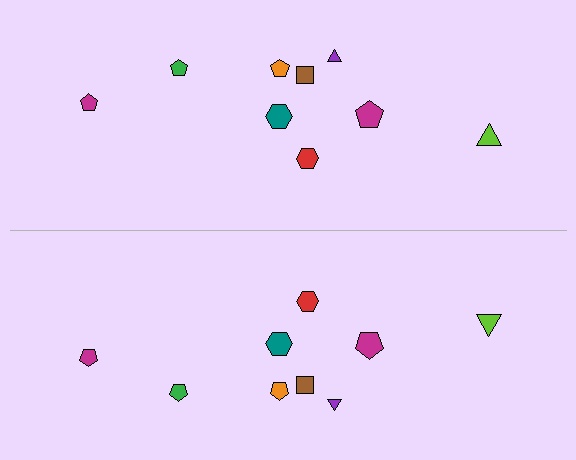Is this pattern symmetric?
Yes, this pattern has bilateral (reflection) symmetry.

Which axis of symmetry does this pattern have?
The pattern has a horizontal axis of symmetry running through the center of the image.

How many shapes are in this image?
There are 18 shapes in this image.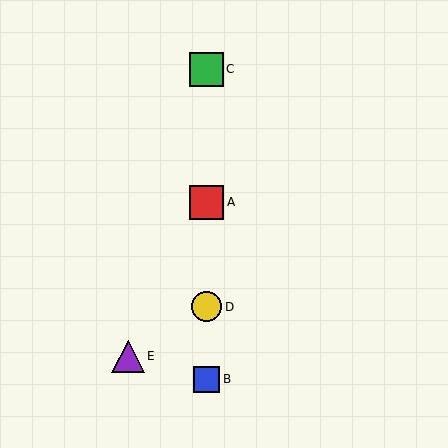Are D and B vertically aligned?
Yes, both are at x≈207.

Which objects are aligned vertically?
Objects A, B, C, D are aligned vertically.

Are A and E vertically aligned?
No, A is at x≈207 and E is at x≈128.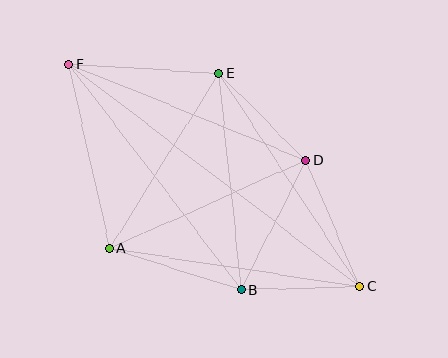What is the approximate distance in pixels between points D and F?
The distance between D and F is approximately 256 pixels.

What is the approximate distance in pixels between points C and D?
The distance between C and D is approximately 138 pixels.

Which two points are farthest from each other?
Points C and F are farthest from each other.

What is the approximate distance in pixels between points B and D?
The distance between B and D is approximately 145 pixels.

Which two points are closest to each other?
Points B and C are closest to each other.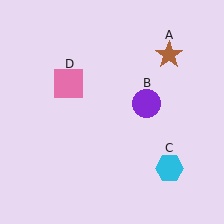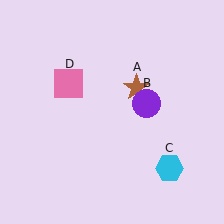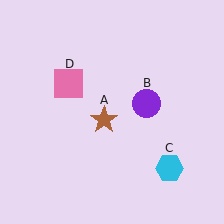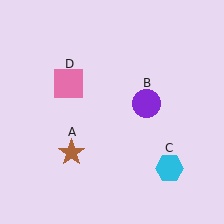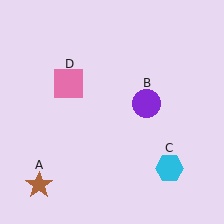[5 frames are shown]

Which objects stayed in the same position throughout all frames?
Purple circle (object B) and cyan hexagon (object C) and pink square (object D) remained stationary.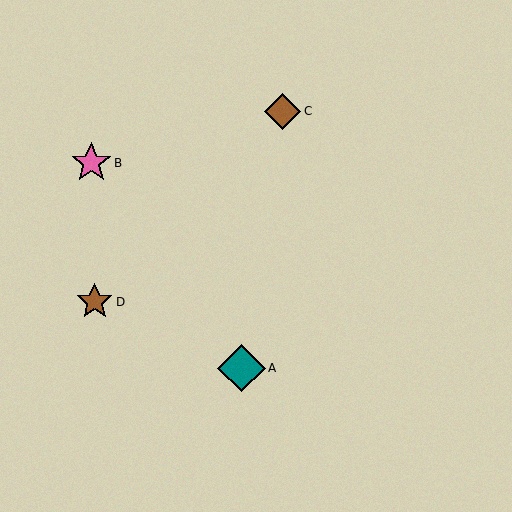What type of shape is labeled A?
Shape A is a teal diamond.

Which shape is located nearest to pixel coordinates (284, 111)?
The brown diamond (labeled C) at (283, 111) is nearest to that location.